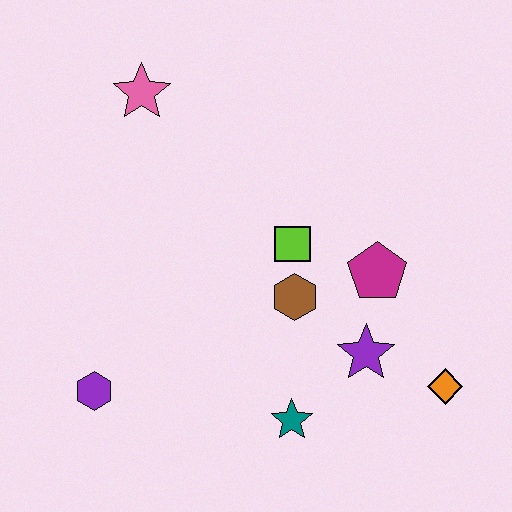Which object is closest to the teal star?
The purple star is closest to the teal star.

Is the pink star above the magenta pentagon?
Yes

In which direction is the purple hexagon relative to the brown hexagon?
The purple hexagon is to the left of the brown hexagon.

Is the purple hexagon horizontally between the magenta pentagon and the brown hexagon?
No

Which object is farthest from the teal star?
The pink star is farthest from the teal star.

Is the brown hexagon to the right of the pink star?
Yes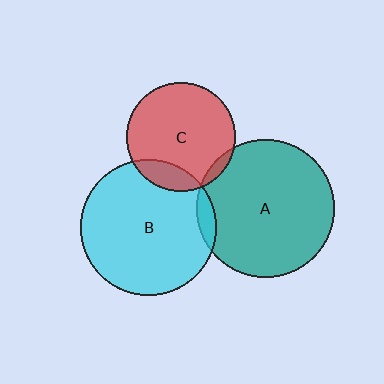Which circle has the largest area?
Circle A (teal).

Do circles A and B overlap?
Yes.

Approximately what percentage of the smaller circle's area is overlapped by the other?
Approximately 5%.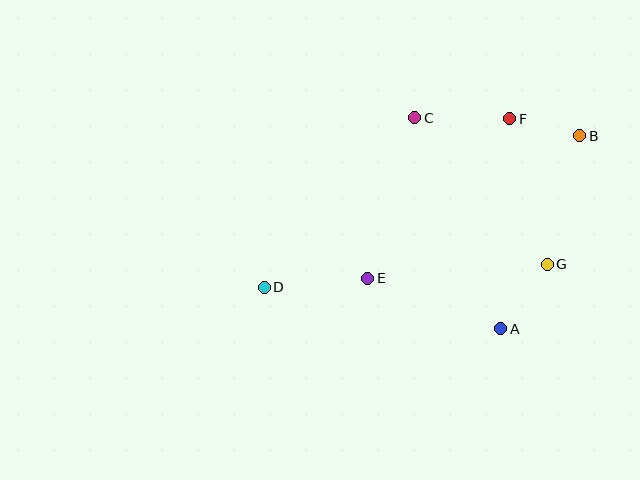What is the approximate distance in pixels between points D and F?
The distance between D and F is approximately 298 pixels.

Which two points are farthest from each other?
Points B and D are farthest from each other.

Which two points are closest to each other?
Points B and F are closest to each other.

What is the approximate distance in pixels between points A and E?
The distance between A and E is approximately 142 pixels.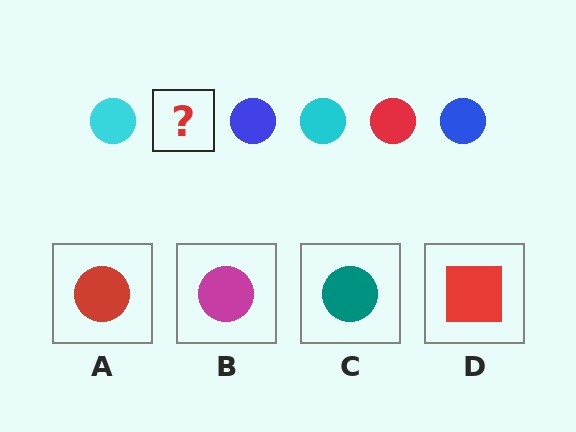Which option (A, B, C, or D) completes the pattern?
A.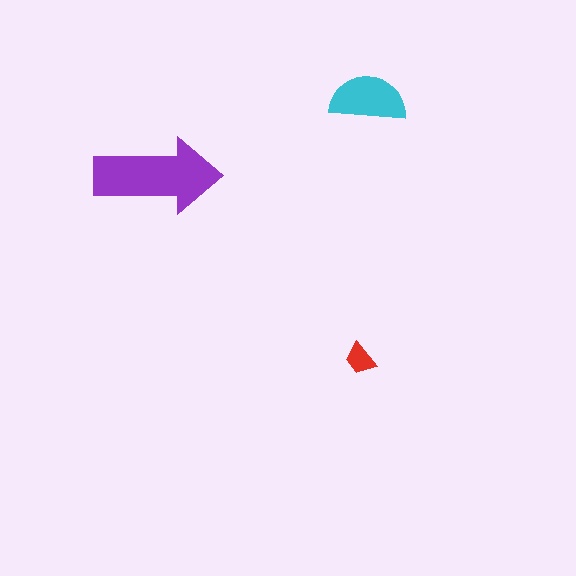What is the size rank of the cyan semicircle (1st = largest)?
2nd.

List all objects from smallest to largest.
The red trapezoid, the cyan semicircle, the purple arrow.